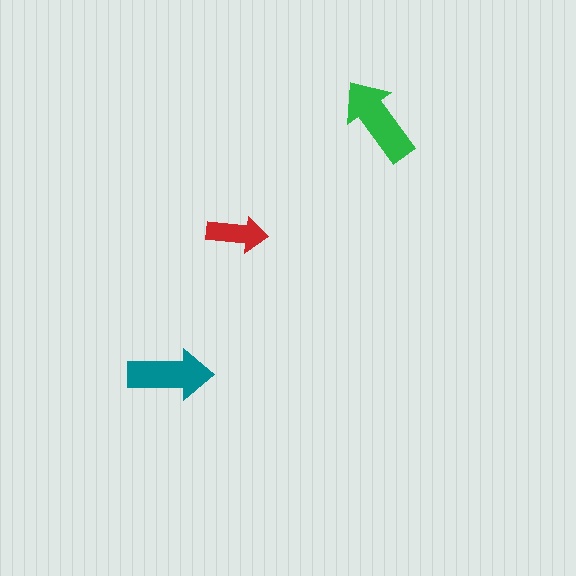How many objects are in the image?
There are 3 objects in the image.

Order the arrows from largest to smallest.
the green one, the teal one, the red one.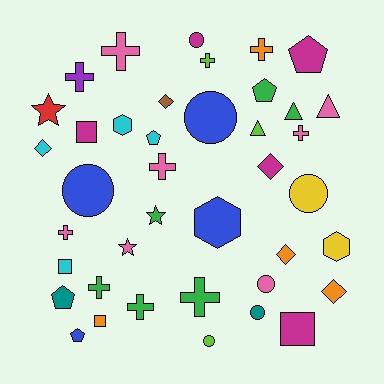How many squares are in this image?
There are 4 squares.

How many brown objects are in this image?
There is 1 brown object.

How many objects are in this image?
There are 40 objects.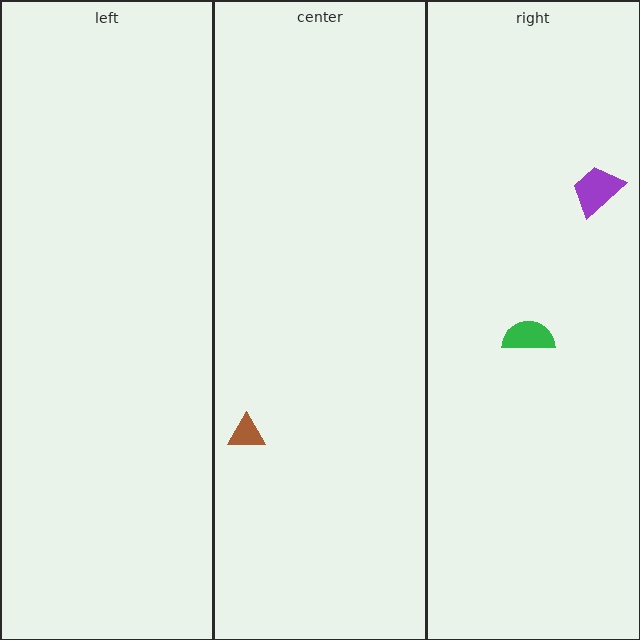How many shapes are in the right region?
2.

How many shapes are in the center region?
1.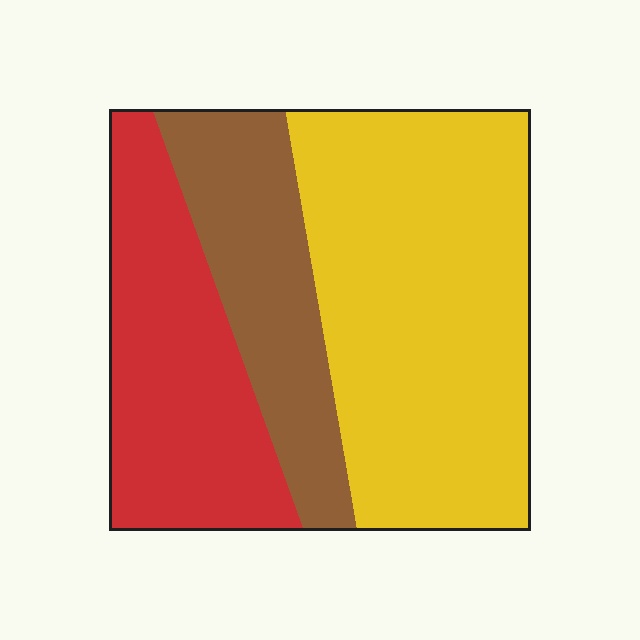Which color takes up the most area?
Yellow, at roughly 50%.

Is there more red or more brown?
Red.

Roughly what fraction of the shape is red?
Red covers 28% of the shape.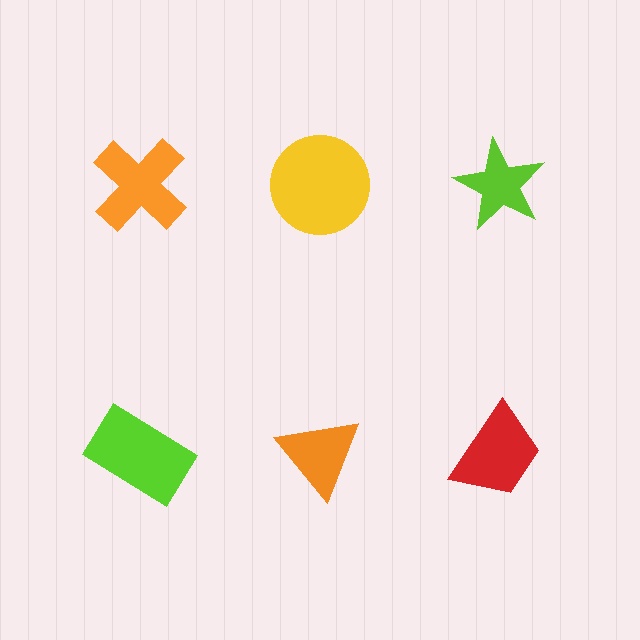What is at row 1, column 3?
A lime star.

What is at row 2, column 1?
A lime rectangle.